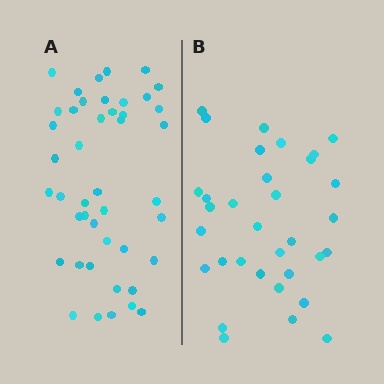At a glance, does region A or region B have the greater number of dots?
Region A (the left region) has more dots.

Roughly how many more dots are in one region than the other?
Region A has roughly 12 or so more dots than region B.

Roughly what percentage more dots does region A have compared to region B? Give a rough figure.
About 35% more.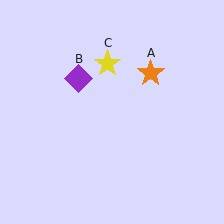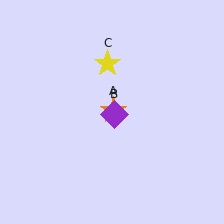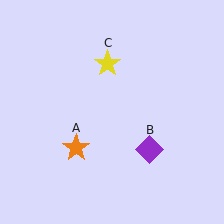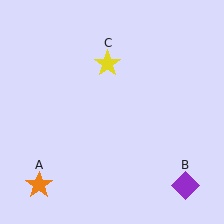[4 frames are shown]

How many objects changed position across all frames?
2 objects changed position: orange star (object A), purple diamond (object B).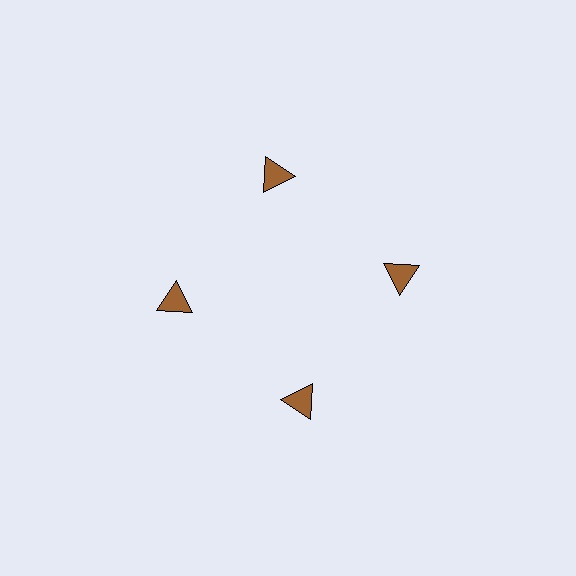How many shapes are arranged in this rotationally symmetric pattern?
There are 4 shapes, arranged in 4 groups of 1.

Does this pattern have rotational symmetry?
Yes, this pattern has 4-fold rotational symmetry. It looks the same after rotating 90 degrees around the center.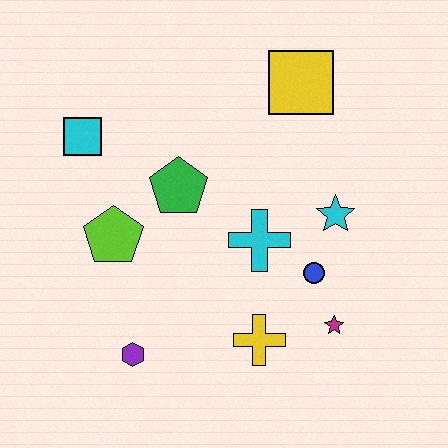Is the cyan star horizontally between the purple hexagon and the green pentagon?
No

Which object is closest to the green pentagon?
The lime pentagon is closest to the green pentagon.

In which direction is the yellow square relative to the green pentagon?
The yellow square is to the right of the green pentagon.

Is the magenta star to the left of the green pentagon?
No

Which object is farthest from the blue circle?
The cyan square is farthest from the blue circle.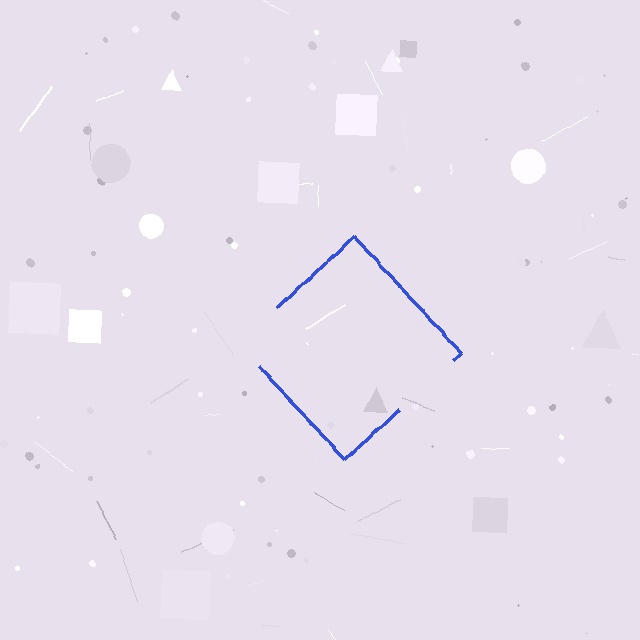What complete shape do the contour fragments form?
The contour fragments form a diamond.